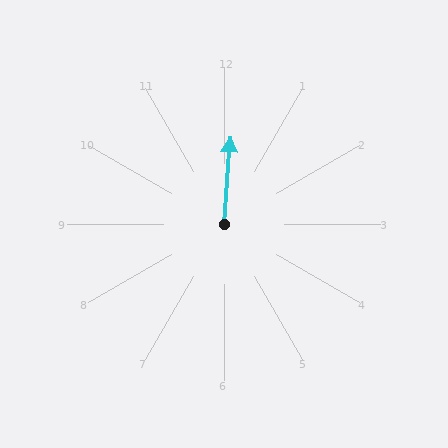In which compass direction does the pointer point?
North.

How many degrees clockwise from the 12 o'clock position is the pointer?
Approximately 4 degrees.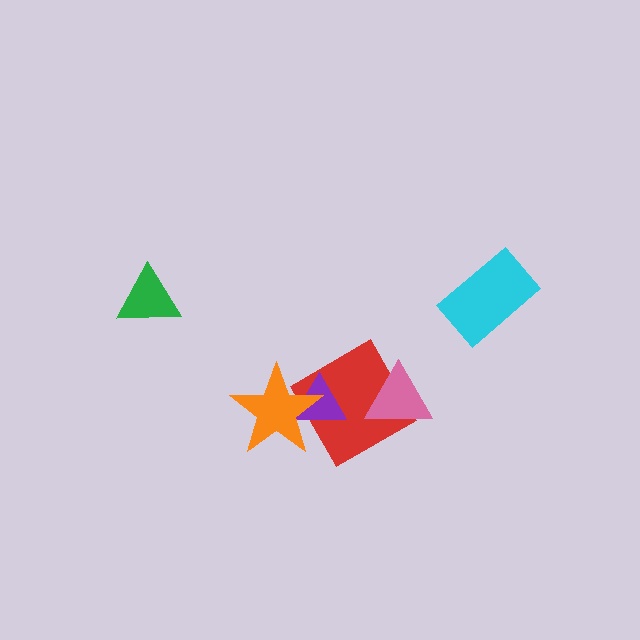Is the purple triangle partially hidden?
Yes, it is partially covered by another shape.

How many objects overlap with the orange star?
2 objects overlap with the orange star.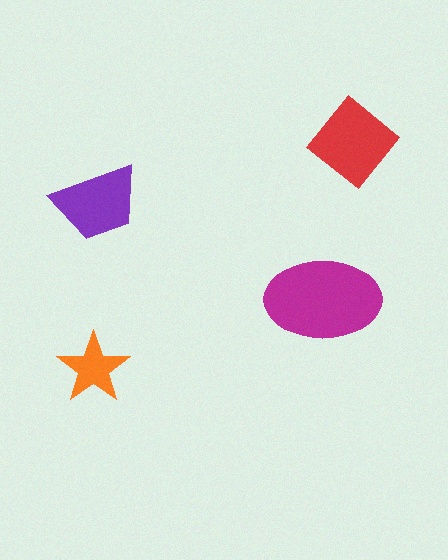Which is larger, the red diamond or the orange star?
The red diamond.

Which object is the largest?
The magenta ellipse.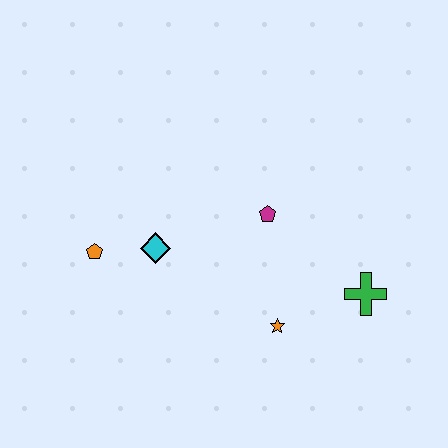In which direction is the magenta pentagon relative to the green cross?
The magenta pentagon is to the left of the green cross.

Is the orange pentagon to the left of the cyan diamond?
Yes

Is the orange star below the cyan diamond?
Yes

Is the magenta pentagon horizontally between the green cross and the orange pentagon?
Yes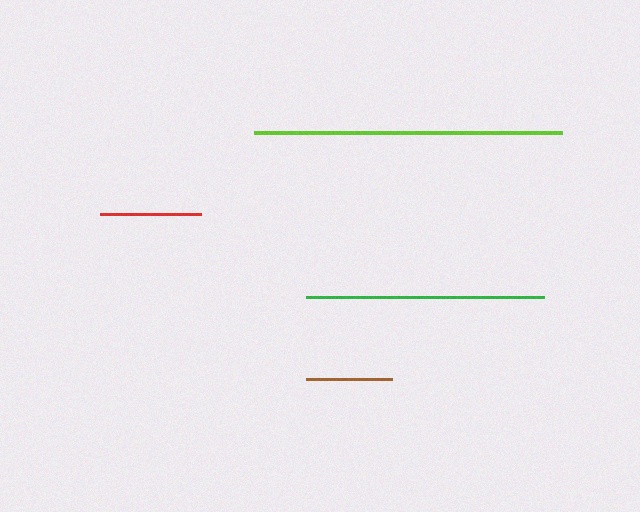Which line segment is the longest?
The lime line is the longest at approximately 309 pixels.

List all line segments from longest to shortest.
From longest to shortest: lime, green, red, brown.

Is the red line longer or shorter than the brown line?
The red line is longer than the brown line.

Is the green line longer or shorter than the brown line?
The green line is longer than the brown line.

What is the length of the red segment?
The red segment is approximately 101 pixels long.